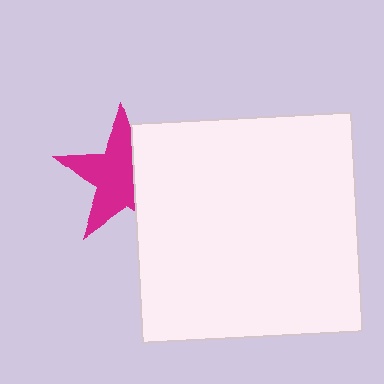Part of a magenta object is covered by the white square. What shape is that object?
It is a star.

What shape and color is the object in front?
The object in front is a white square.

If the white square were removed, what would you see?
You would see the complete magenta star.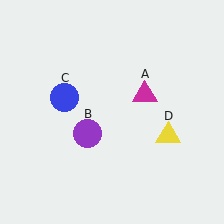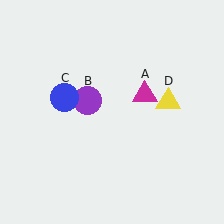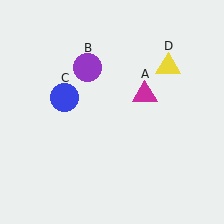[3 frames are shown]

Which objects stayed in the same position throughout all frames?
Magenta triangle (object A) and blue circle (object C) remained stationary.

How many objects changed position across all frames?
2 objects changed position: purple circle (object B), yellow triangle (object D).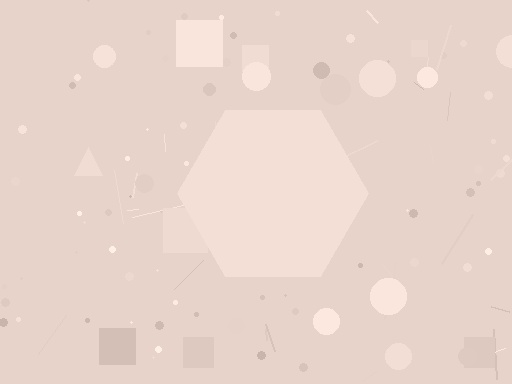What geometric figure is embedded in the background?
A hexagon is embedded in the background.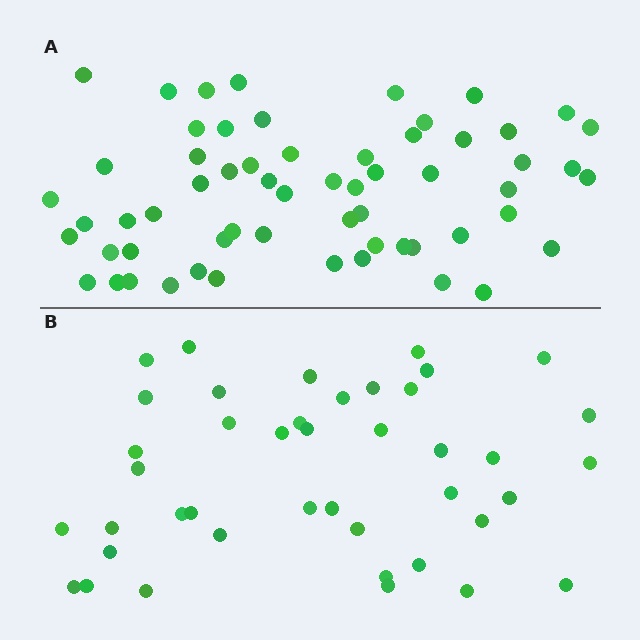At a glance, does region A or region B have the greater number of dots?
Region A (the top region) has more dots.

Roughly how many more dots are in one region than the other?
Region A has approximately 20 more dots than region B.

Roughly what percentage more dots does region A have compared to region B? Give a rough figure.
About 45% more.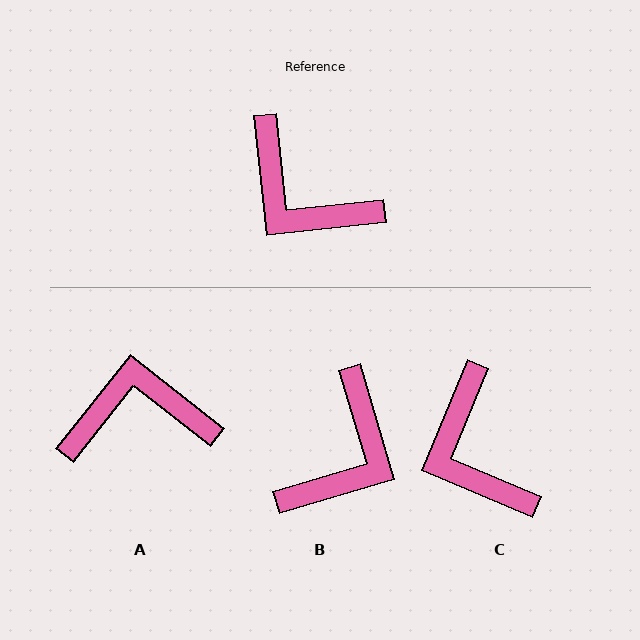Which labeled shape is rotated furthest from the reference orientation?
A, about 135 degrees away.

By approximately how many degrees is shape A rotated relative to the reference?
Approximately 135 degrees clockwise.